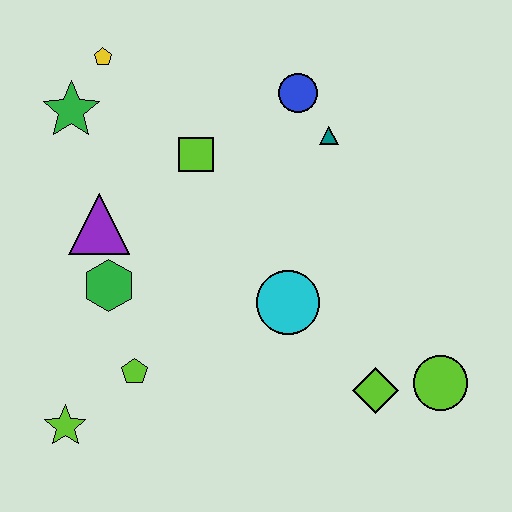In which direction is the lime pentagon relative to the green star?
The lime pentagon is below the green star.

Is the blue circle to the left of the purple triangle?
No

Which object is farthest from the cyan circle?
The yellow pentagon is farthest from the cyan circle.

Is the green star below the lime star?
No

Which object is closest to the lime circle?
The lime diamond is closest to the lime circle.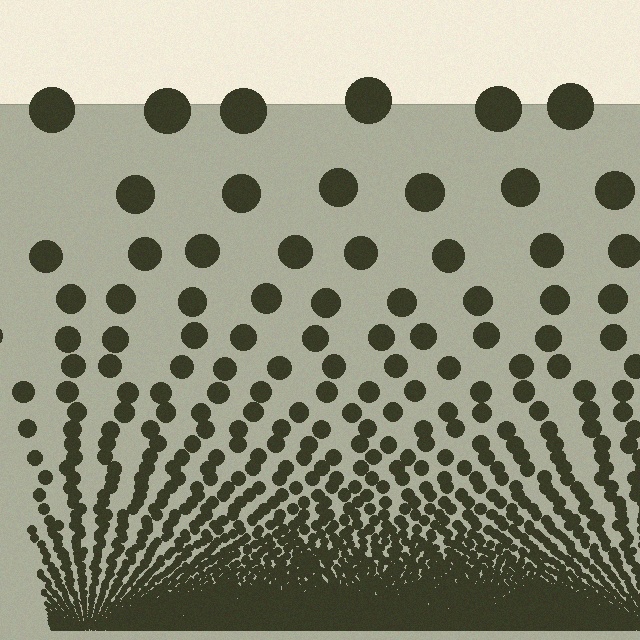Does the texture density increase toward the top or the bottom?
Density increases toward the bottom.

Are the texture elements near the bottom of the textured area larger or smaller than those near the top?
Smaller. The gradient is inverted — elements near the bottom are smaller and denser.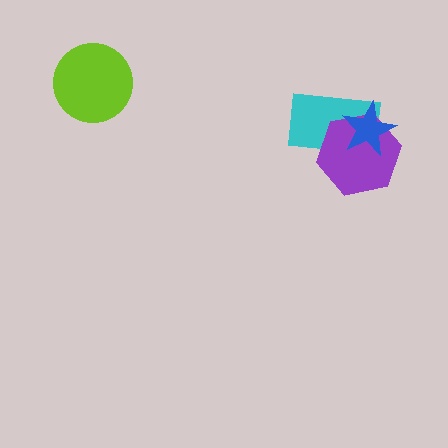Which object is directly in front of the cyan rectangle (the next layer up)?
The purple hexagon is directly in front of the cyan rectangle.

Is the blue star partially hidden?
No, no other shape covers it.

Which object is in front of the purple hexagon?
The blue star is in front of the purple hexagon.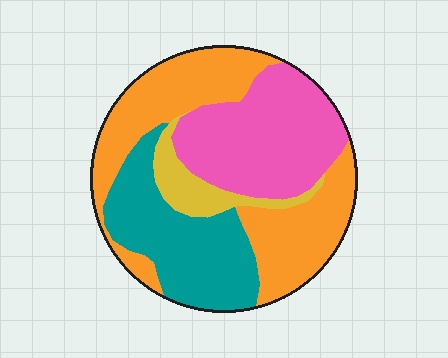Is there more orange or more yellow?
Orange.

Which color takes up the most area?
Orange, at roughly 40%.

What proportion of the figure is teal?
Teal takes up between a quarter and a half of the figure.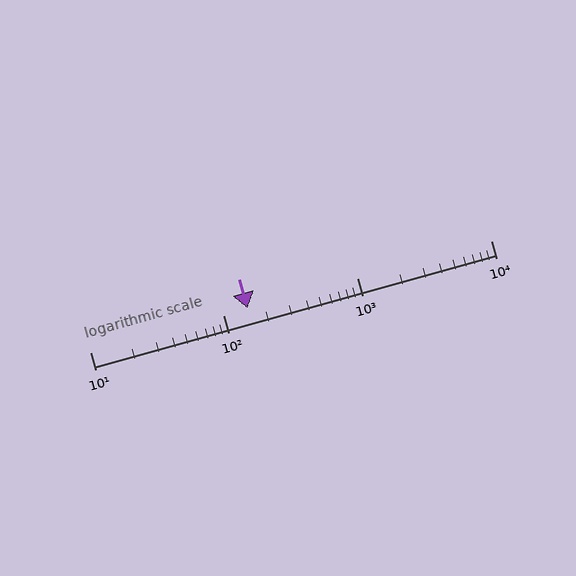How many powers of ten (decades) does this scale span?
The scale spans 3 decades, from 10 to 10000.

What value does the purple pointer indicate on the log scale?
The pointer indicates approximately 150.